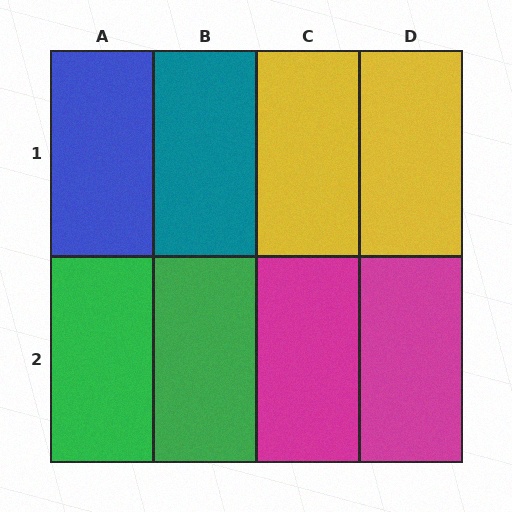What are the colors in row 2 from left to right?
Green, green, magenta, magenta.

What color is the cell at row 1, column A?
Blue.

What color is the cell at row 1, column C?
Yellow.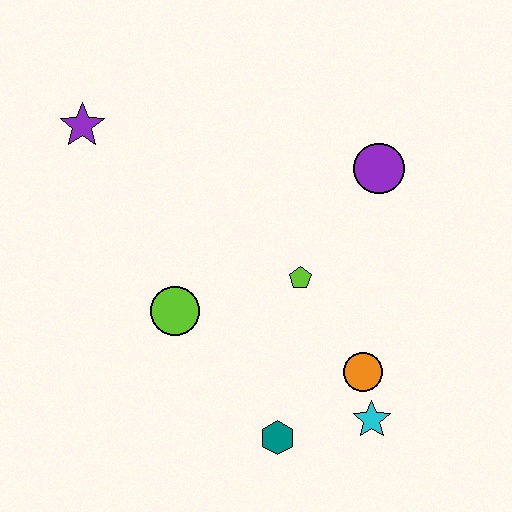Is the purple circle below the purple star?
Yes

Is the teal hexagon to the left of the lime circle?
No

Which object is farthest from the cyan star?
The purple star is farthest from the cyan star.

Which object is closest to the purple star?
The lime circle is closest to the purple star.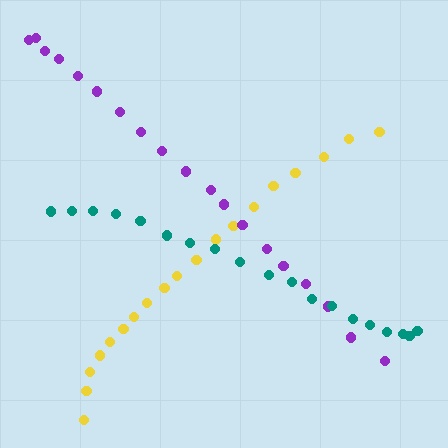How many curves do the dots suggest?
There are 3 distinct paths.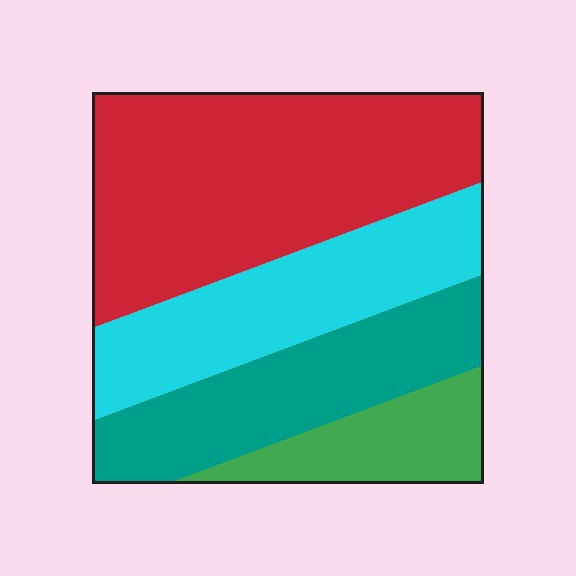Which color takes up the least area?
Green, at roughly 10%.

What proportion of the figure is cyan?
Cyan takes up about one quarter (1/4) of the figure.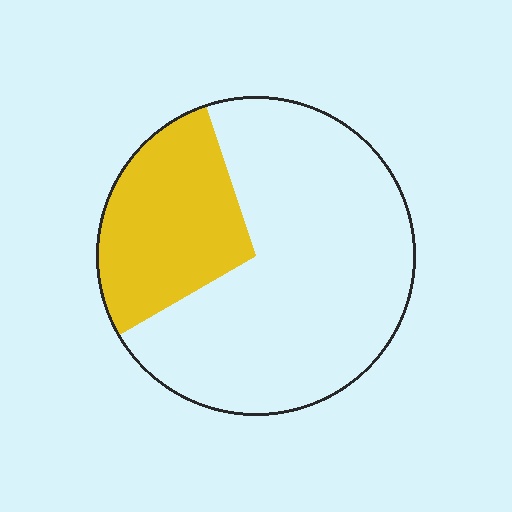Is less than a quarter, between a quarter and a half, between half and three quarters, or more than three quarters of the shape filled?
Between a quarter and a half.